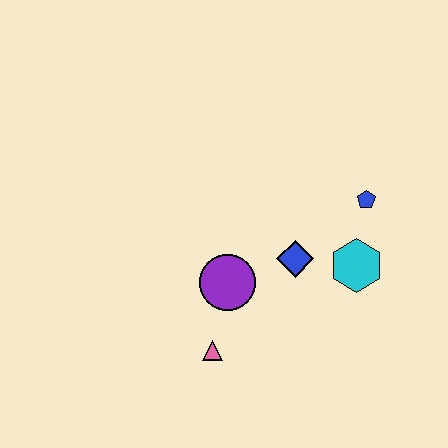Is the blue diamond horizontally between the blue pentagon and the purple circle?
Yes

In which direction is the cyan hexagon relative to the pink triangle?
The cyan hexagon is to the right of the pink triangle.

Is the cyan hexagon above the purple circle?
Yes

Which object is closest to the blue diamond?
The cyan hexagon is closest to the blue diamond.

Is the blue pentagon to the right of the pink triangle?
Yes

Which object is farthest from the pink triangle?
The blue pentagon is farthest from the pink triangle.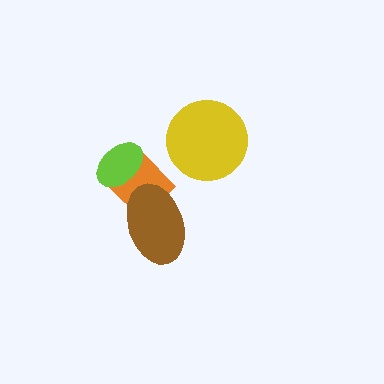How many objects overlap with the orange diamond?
2 objects overlap with the orange diamond.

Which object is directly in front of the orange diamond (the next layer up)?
The lime ellipse is directly in front of the orange diamond.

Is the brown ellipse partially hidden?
No, no other shape covers it.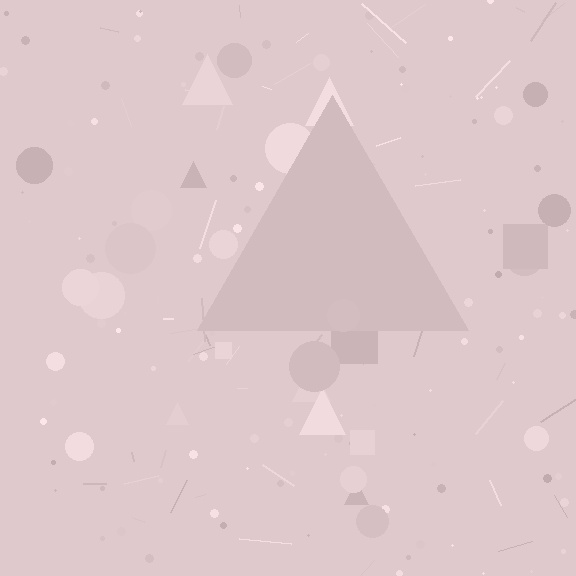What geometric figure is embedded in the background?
A triangle is embedded in the background.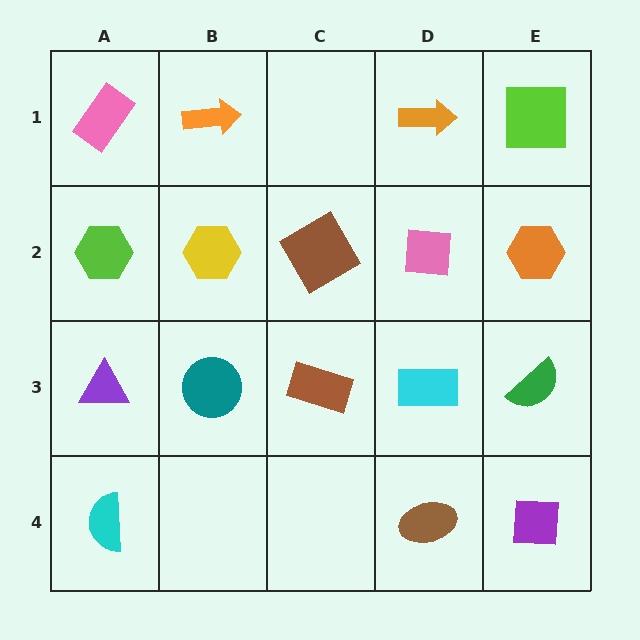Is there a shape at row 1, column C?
No, that cell is empty.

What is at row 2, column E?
An orange hexagon.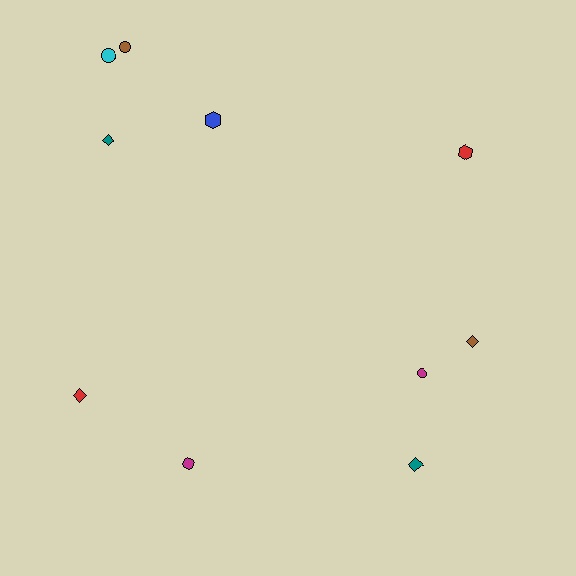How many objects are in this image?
There are 10 objects.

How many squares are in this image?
There are no squares.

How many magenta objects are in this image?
There are 2 magenta objects.